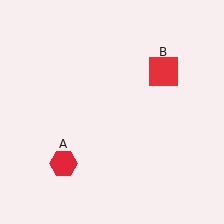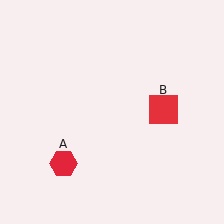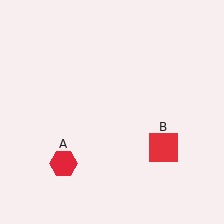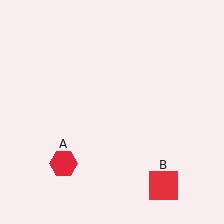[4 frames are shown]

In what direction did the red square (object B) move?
The red square (object B) moved down.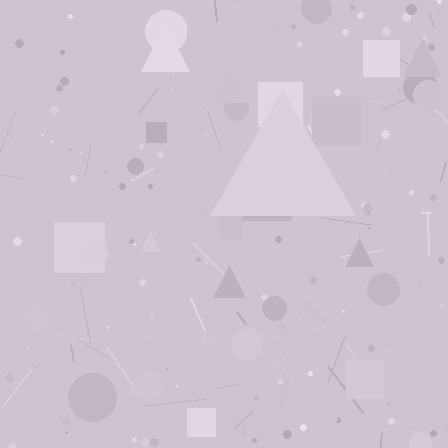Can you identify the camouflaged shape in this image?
The camouflaged shape is a triangle.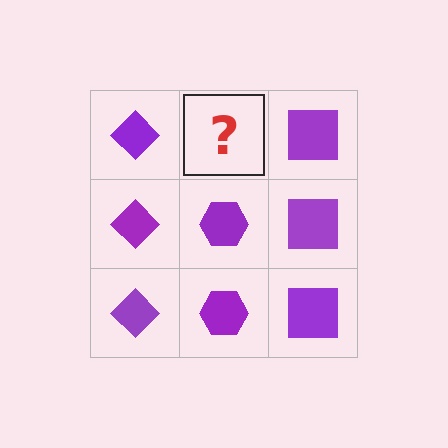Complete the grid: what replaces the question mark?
The question mark should be replaced with a purple hexagon.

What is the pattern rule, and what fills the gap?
The rule is that each column has a consistent shape. The gap should be filled with a purple hexagon.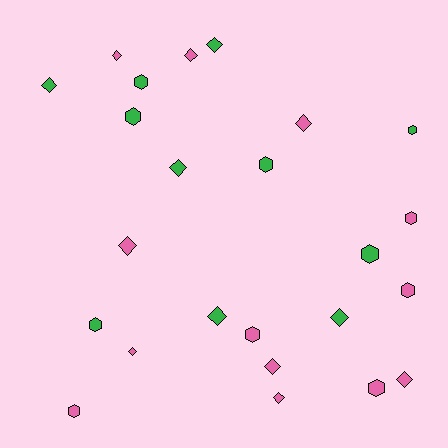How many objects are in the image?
There are 24 objects.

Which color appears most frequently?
Pink, with 13 objects.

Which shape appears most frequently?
Diamond, with 13 objects.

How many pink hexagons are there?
There are 5 pink hexagons.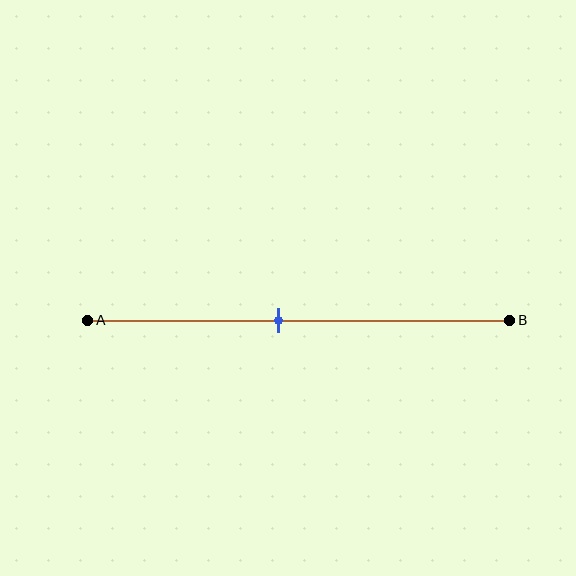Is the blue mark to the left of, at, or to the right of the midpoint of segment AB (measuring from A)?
The blue mark is to the left of the midpoint of segment AB.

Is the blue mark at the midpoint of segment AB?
No, the mark is at about 45% from A, not at the 50% midpoint.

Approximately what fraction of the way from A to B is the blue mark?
The blue mark is approximately 45% of the way from A to B.